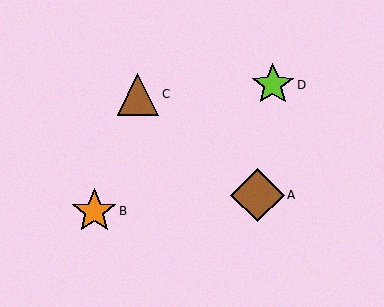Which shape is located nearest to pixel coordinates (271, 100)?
The lime star (labeled D) at (273, 85) is nearest to that location.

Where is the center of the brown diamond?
The center of the brown diamond is at (257, 195).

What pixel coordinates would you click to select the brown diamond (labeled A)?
Click at (257, 195) to select the brown diamond A.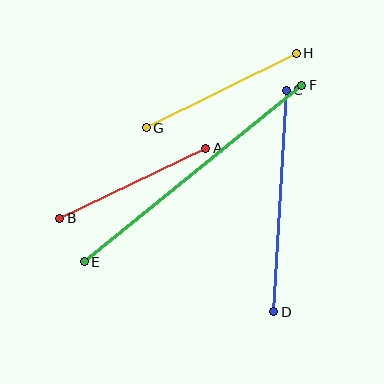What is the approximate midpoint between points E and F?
The midpoint is at approximately (193, 174) pixels.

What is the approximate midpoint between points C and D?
The midpoint is at approximately (280, 201) pixels.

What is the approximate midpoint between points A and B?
The midpoint is at approximately (133, 183) pixels.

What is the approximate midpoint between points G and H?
The midpoint is at approximately (221, 91) pixels.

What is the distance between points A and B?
The distance is approximately 162 pixels.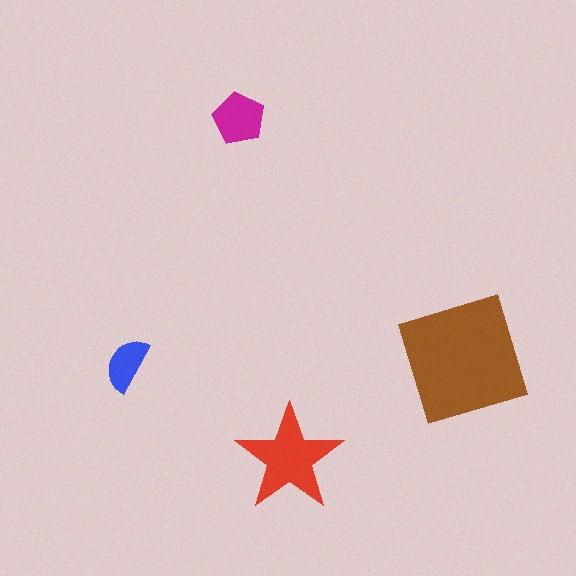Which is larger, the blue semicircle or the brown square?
The brown square.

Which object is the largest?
The brown square.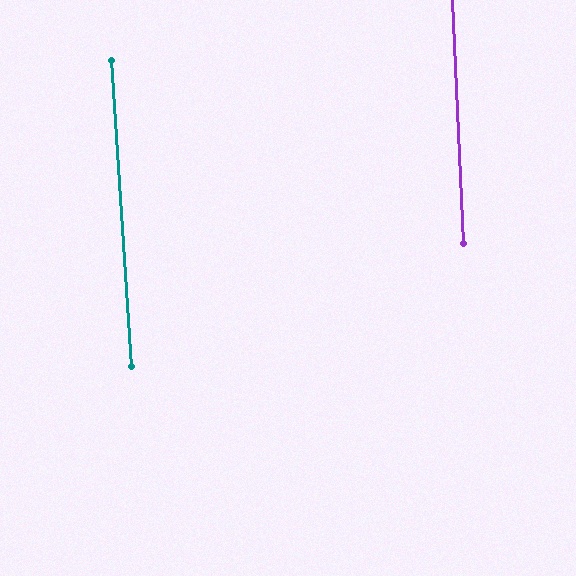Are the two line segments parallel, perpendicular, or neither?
Parallel — their directions differ by only 1.1°.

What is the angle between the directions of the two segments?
Approximately 1 degree.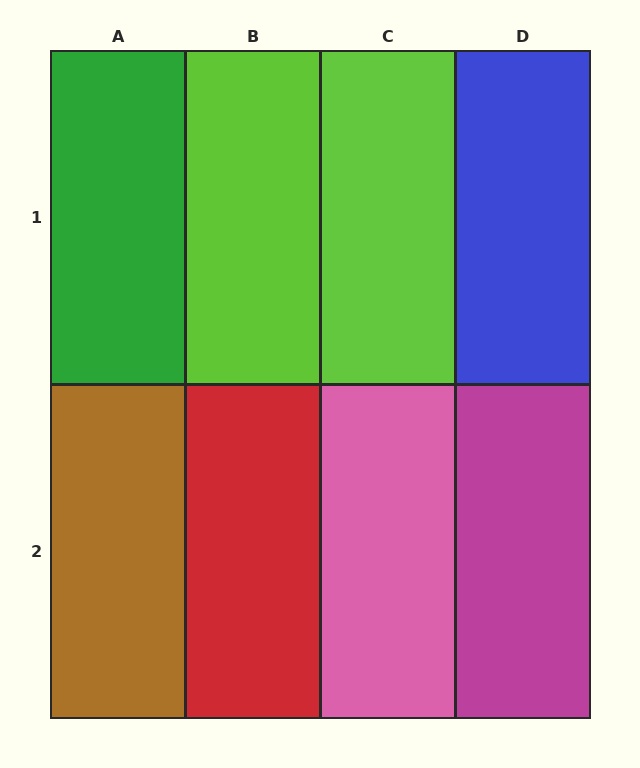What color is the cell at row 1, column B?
Lime.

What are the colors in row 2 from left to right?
Brown, red, pink, magenta.